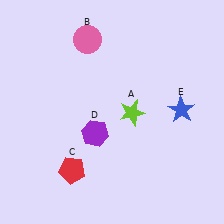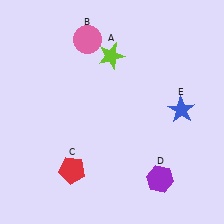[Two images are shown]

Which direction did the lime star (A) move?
The lime star (A) moved up.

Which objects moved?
The objects that moved are: the lime star (A), the purple hexagon (D).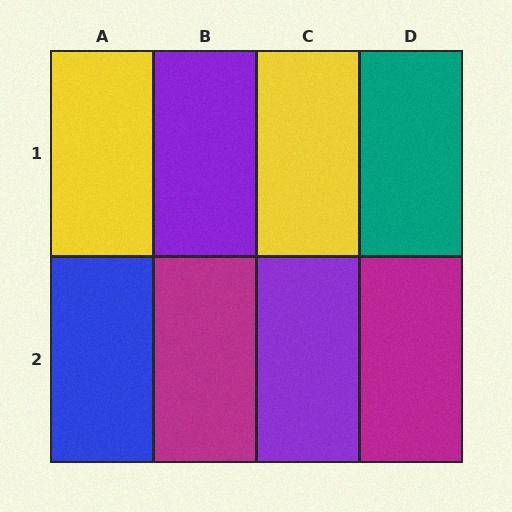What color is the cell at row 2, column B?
Magenta.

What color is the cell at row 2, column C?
Purple.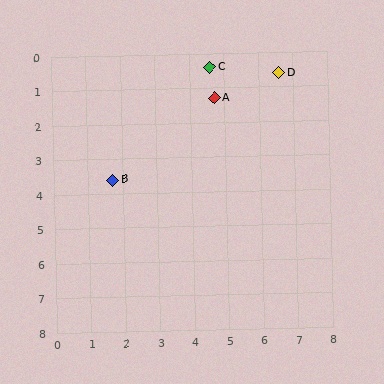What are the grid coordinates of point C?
Point C is at approximately (4.6, 0.4).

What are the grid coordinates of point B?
Point B is at approximately (1.7, 3.6).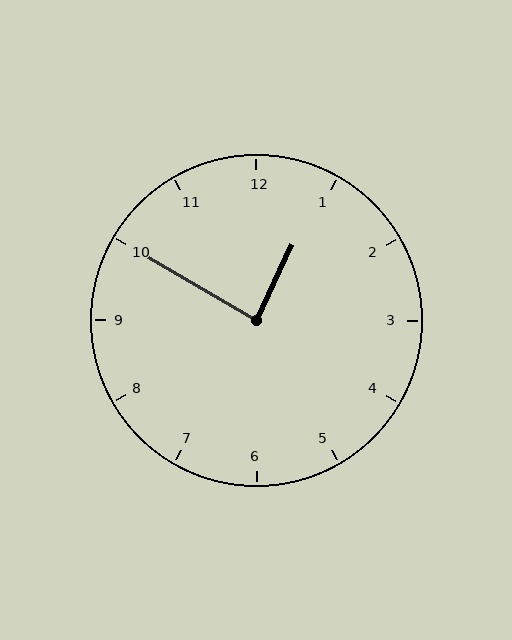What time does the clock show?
12:50.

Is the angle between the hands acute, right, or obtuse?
It is right.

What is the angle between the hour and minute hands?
Approximately 85 degrees.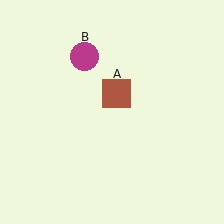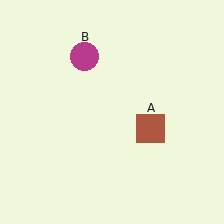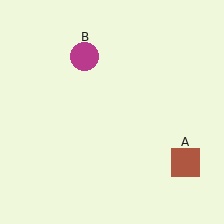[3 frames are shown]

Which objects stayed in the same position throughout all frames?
Magenta circle (object B) remained stationary.